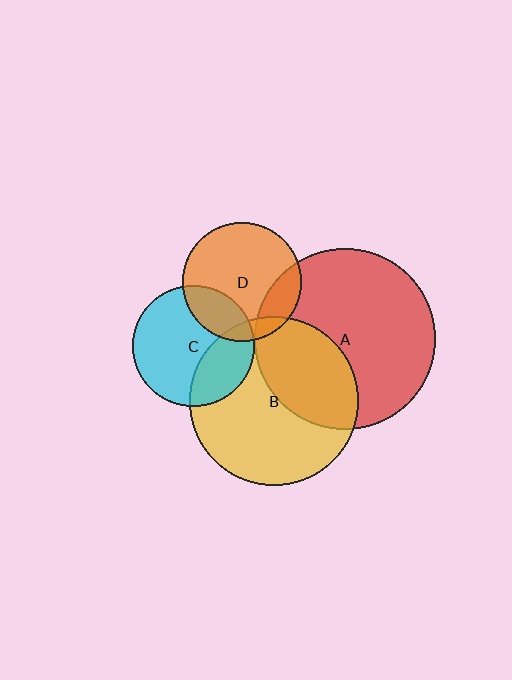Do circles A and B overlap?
Yes.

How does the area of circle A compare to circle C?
Approximately 2.2 times.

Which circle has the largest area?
Circle A (red).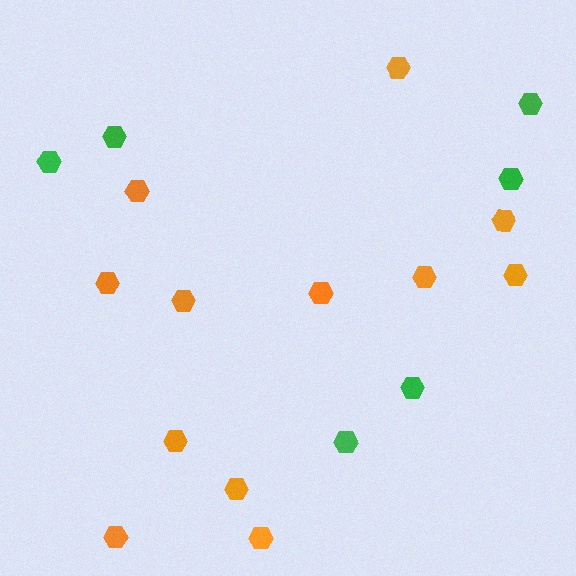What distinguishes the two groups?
There are 2 groups: one group of green hexagons (6) and one group of orange hexagons (12).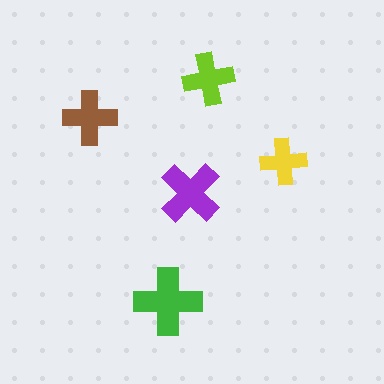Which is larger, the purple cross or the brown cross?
The purple one.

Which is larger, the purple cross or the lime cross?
The purple one.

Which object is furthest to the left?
The brown cross is leftmost.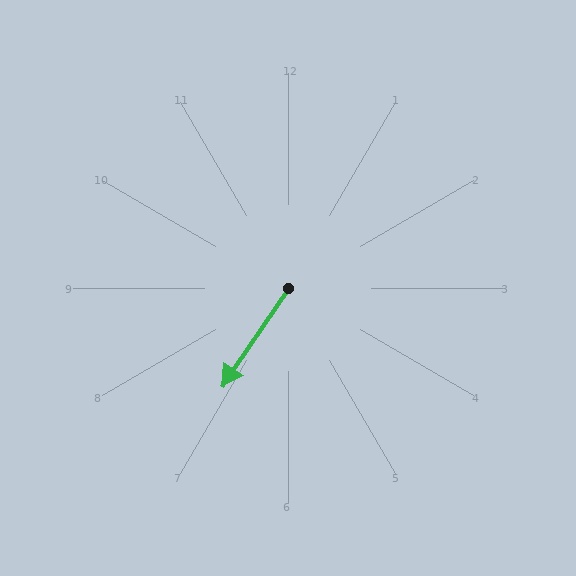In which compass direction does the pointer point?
Southwest.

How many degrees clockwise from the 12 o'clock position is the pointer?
Approximately 214 degrees.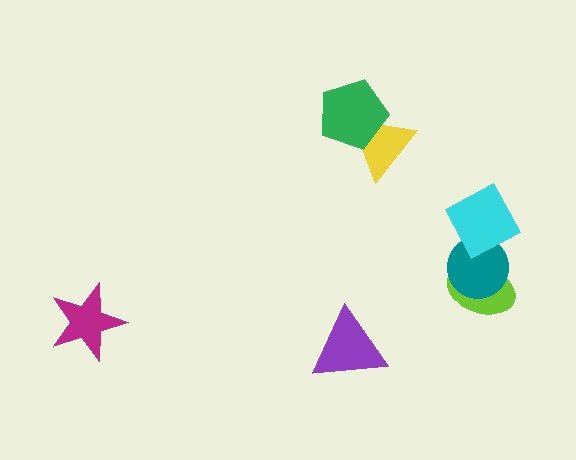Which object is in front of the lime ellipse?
The teal circle is in front of the lime ellipse.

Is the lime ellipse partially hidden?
Yes, it is partially covered by another shape.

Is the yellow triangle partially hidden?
Yes, it is partially covered by another shape.